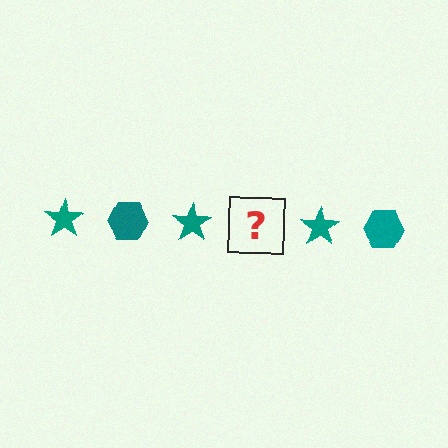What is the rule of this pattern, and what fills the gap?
The rule is that the pattern cycles through star, hexagon shapes in teal. The gap should be filled with a teal hexagon.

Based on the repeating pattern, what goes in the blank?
The blank should be a teal hexagon.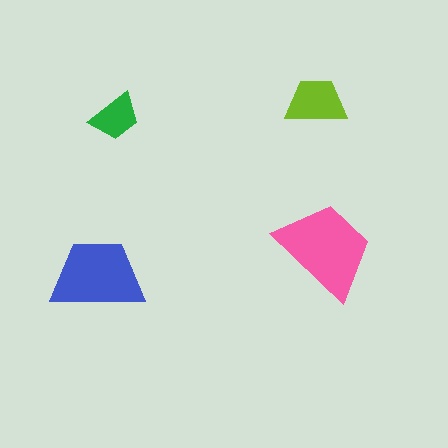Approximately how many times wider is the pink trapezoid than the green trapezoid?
About 2 times wider.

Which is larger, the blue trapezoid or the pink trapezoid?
The pink one.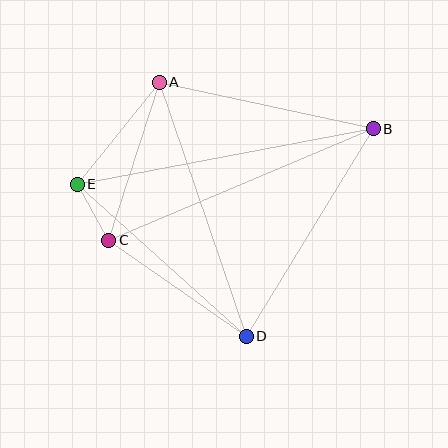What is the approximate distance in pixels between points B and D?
The distance between B and D is approximately 243 pixels.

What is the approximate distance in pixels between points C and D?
The distance between C and D is approximately 167 pixels.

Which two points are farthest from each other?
Points B and E are farthest from each other.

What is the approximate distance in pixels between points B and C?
The distance between B and C is approximately 287 pixels.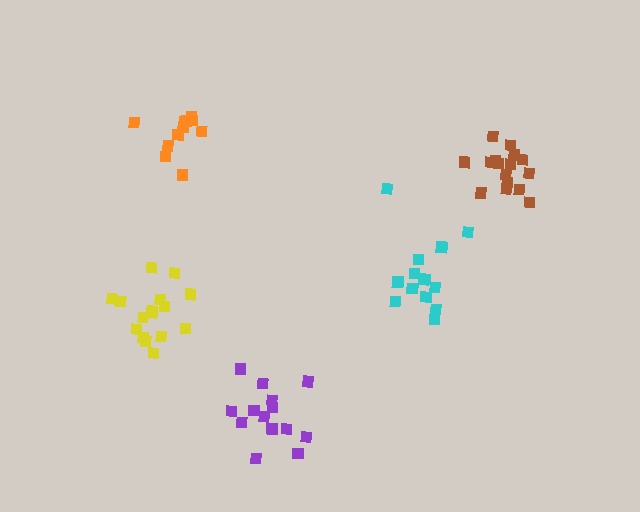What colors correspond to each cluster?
The clusters are colored: brown, cyan, orange, yellow, purple.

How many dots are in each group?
Group 1: 16 dots, Group 2: 15 dots, Group 3: 12 dots, Group 4: 16 dots, Group 5: 14 dots (73 total).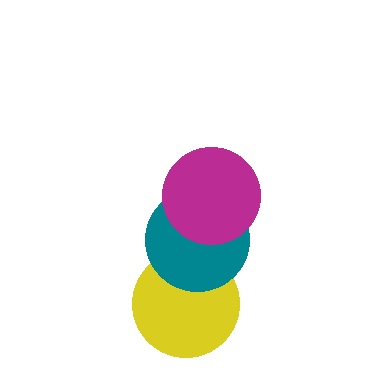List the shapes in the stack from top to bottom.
From top to bottom: the magenta circle, the teal circle, the yellow circle.